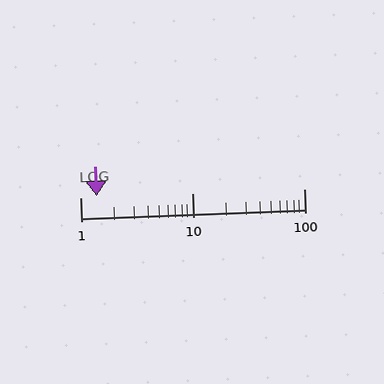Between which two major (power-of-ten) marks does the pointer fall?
The pointer is between 1 and 10.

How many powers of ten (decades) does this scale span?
The scale spans 2 decades, from 1 to 100.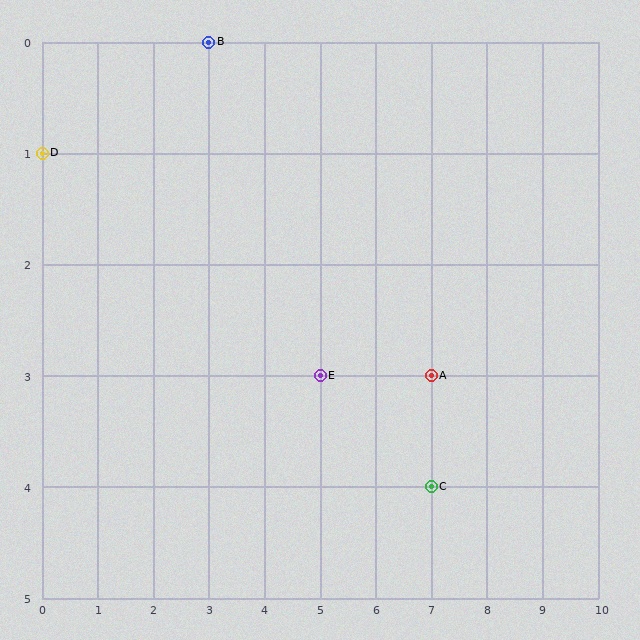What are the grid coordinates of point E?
Point E is at grid coordinates (5, 3).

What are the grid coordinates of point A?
Point A is at grid coordinates (7, 3).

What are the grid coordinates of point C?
Point C is at grid coordinates (7, 4).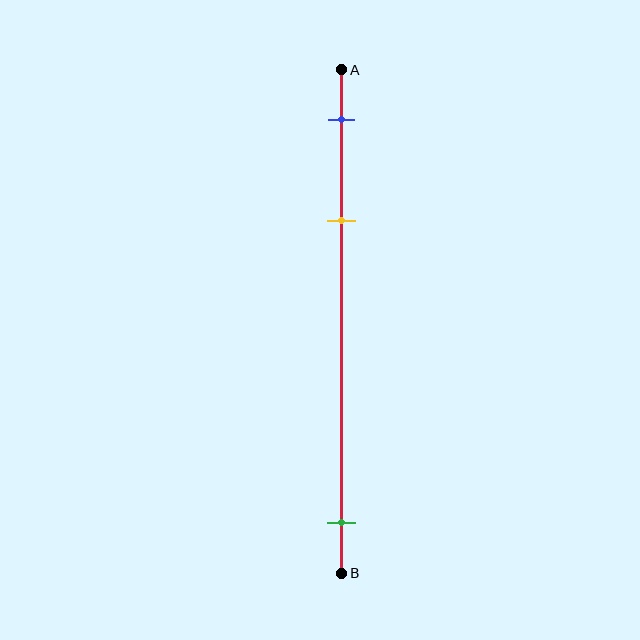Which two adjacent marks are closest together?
The blue and yellow marks are the closest adjacent pair.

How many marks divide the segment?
There are 3 marks dividing the segment.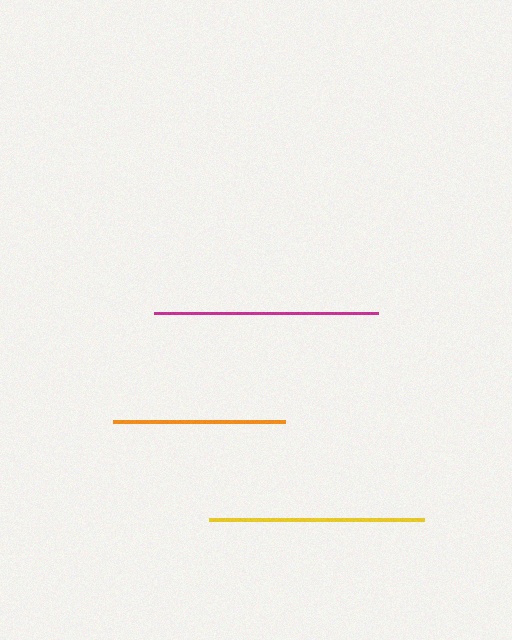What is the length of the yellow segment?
The yellow segment is approximately 215 pixels long.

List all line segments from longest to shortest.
From longest to shortest: magenta, yellow, orange.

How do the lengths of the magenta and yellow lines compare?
The magenta and yellow lines are approximately the same length.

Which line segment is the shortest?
The orange line is the shortest at approximately 172 pixels.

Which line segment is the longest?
The magenta line is the longest at approximately 224 pixels.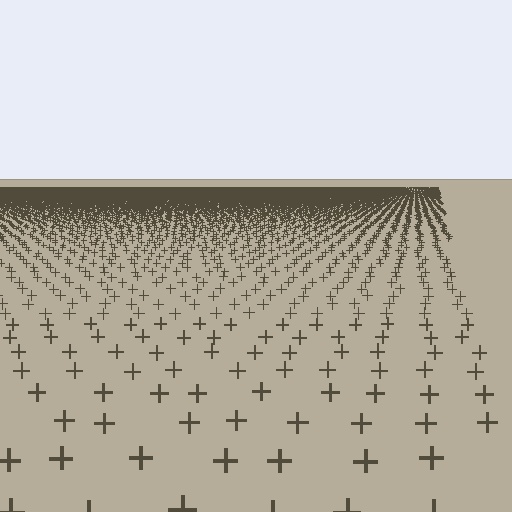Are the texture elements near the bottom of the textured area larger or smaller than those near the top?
Larger. Near the bottom, elements are closer to the viewer and appear at a bigger on-screen size.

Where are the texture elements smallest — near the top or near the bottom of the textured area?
Near the top.